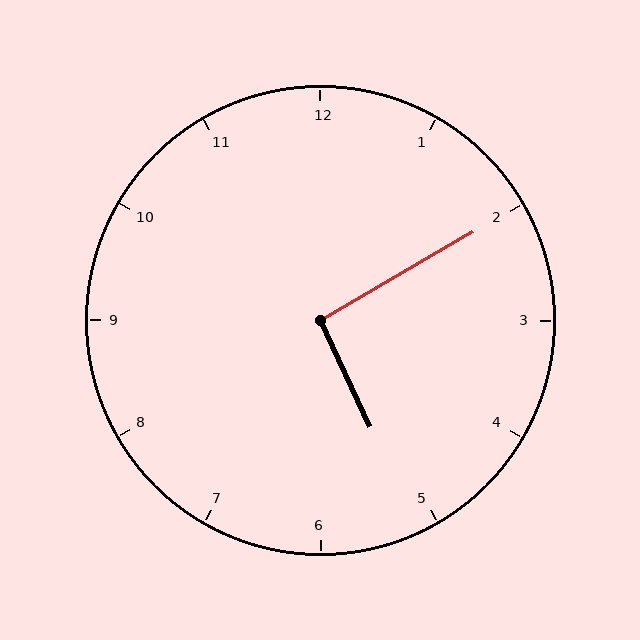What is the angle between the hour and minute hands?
Approximately 95 degrees.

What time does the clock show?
5:10.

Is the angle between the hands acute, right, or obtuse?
It is right.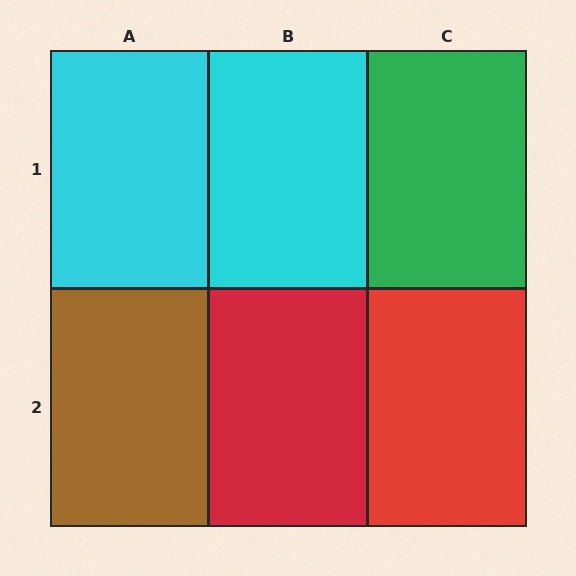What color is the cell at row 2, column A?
Brown.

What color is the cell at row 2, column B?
Red.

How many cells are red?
2 cells are red.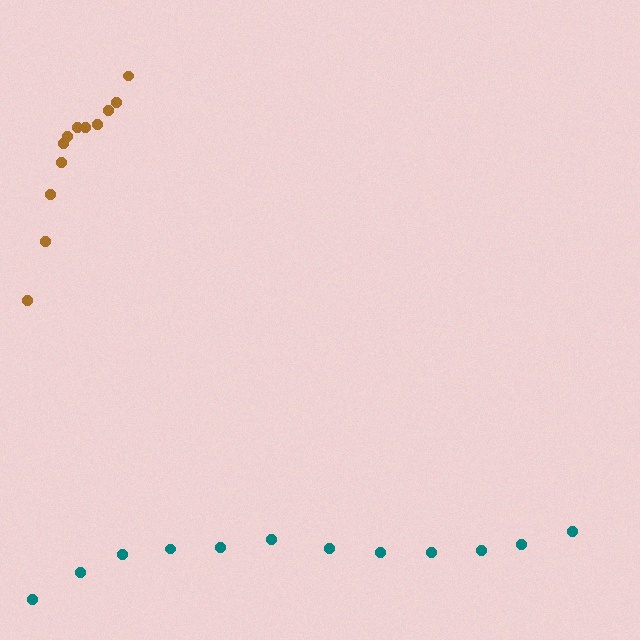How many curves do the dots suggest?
There are 2 distinct paths.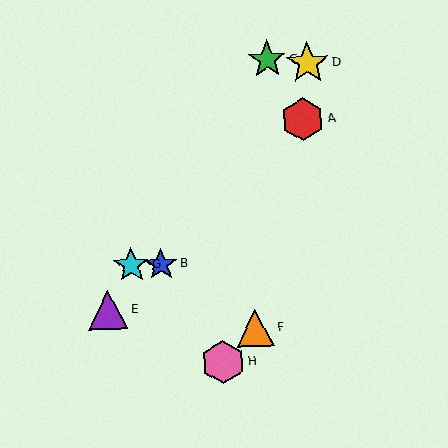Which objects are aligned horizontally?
Objects B, G are aligned horizontally.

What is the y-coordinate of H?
Object H is at y≈362.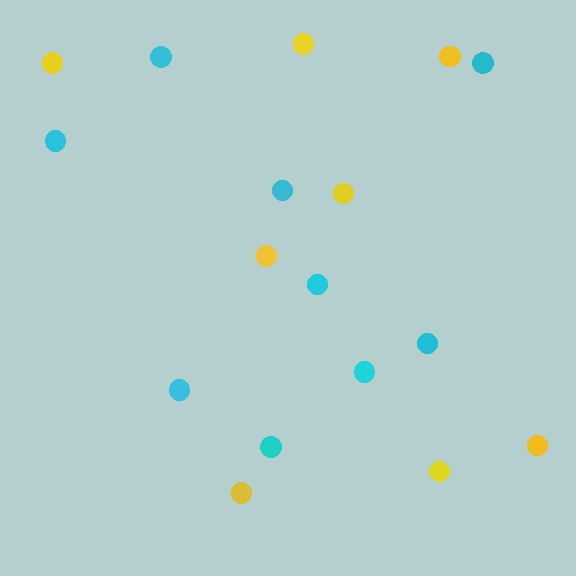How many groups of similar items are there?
There are 2 groups: one group of cyan circles (9) and one group of yellow circles (8).